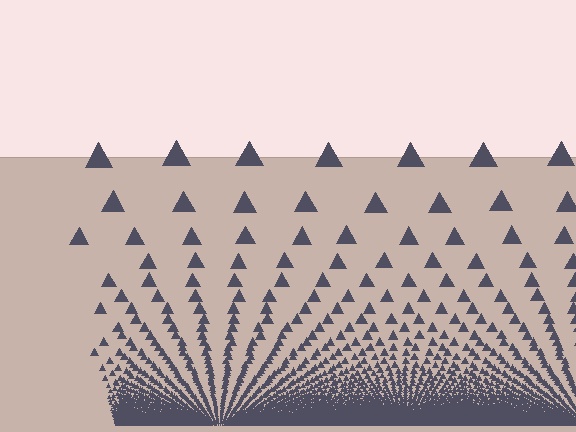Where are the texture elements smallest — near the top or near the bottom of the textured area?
Near the bottom.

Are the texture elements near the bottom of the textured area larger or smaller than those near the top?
Smaller. The gradient is inverted — elements near the bottom are smaller and denser.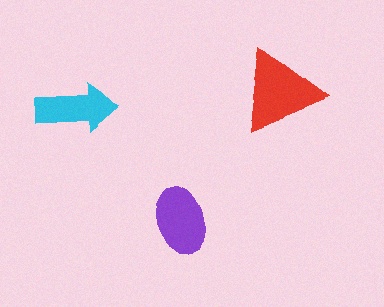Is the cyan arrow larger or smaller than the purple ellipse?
Smaller.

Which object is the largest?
The red triangle.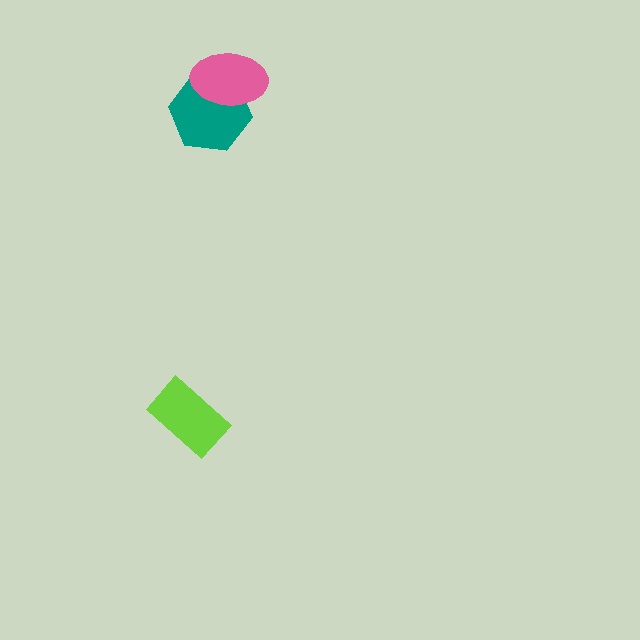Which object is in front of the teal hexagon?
The pink ellipse is in front of the teal hexagon.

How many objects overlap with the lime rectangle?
0 objects overlap with the lime rectangle.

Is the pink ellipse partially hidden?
No, no other shape covers it.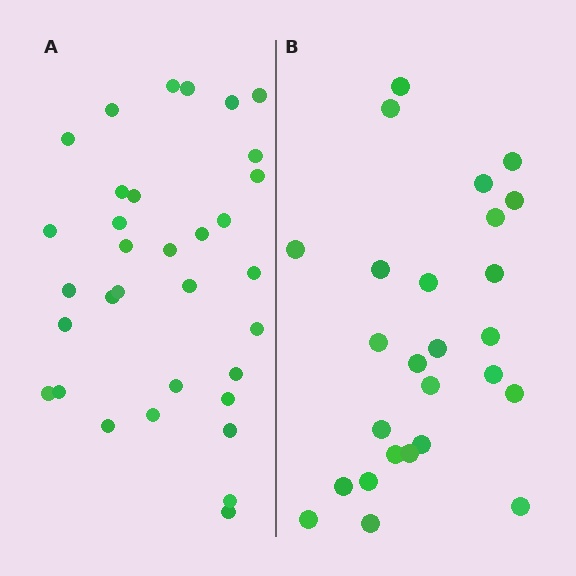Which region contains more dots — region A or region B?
Region A (the left region) has more dots.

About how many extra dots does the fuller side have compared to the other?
Region A has roughly 8 or so more dots than region B.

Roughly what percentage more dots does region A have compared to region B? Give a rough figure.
About 25% more.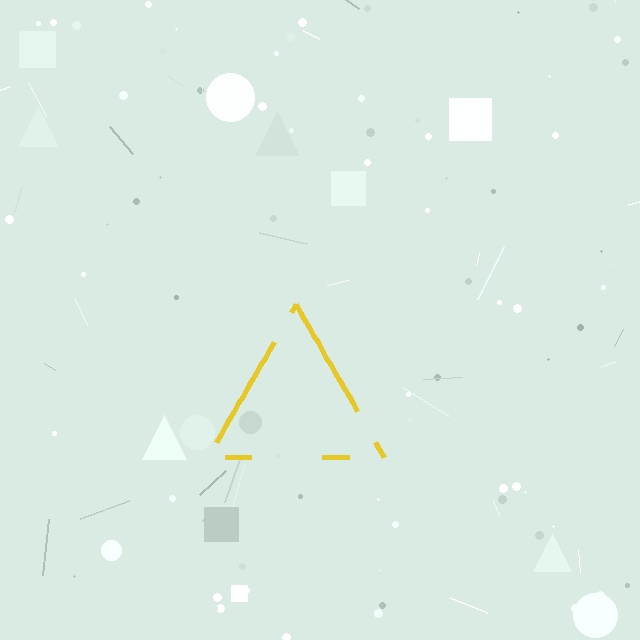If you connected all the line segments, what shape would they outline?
They would outline a triangle.